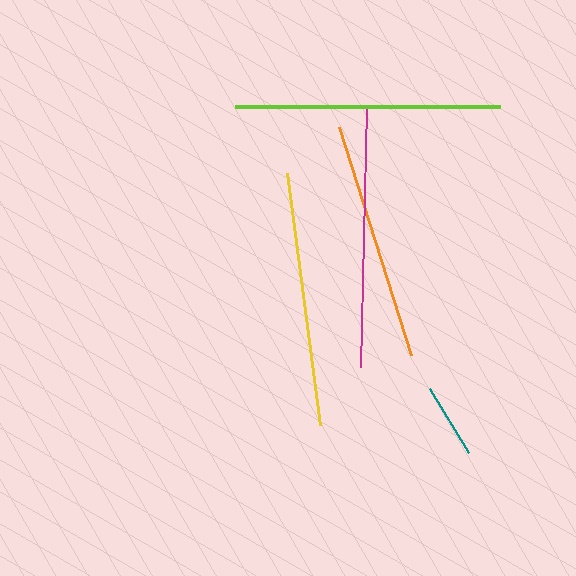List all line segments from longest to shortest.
From longest to shortest: lime, magenta, yellow, orange, teal.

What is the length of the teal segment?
The teal segment is approximately 74 pixels long.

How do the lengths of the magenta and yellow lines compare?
The magenta and yellow lines are approximately the same length.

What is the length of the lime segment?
The lime segment is approximately 265 pixels long.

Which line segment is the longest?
The lime line is the longest at approximately 265 pixels.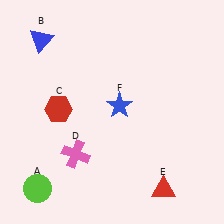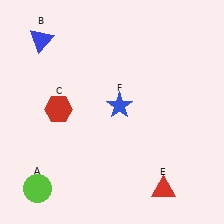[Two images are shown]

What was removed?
The pink cross (D) was removed in Image 2.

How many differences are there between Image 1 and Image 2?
There is 1 difference between the two images.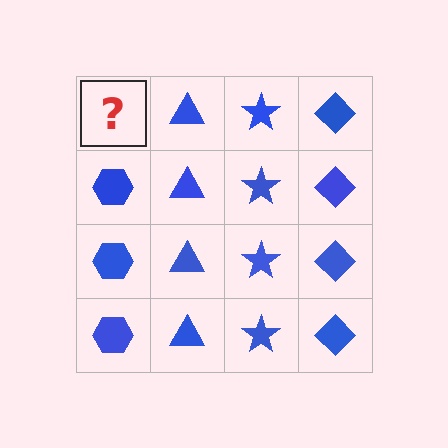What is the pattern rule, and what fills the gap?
The rule is that each column has a consistent shape. The gap should be filled with a blue hexagon.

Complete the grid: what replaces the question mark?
The question mark should be replaced with a blue hexagon.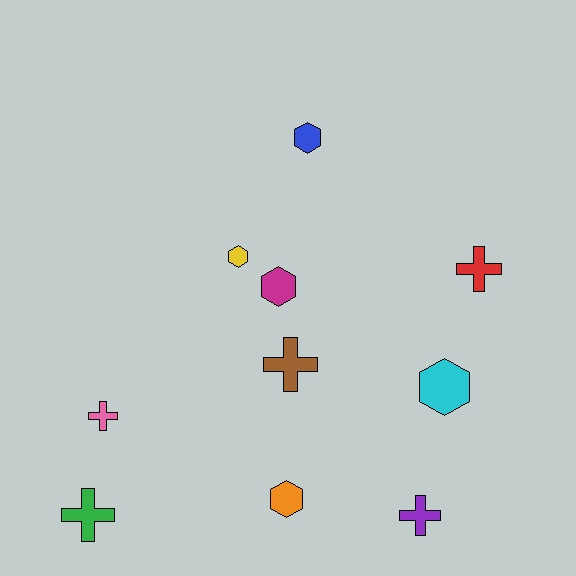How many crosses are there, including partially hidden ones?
There are 5 crosses.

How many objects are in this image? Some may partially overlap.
There are 10 objects.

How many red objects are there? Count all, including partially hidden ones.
There is 1 red object.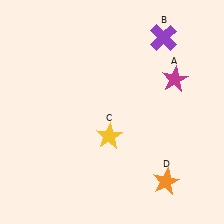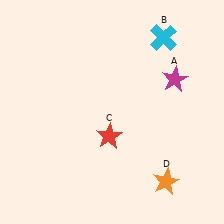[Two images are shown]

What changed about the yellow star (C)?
In Image 1, C is yellow. In Image 2, it changed to red.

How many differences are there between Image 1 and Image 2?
There are 2 differences between the two images.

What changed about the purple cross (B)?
In Image 1, B is purple. In Image 2, it changed to cyan.